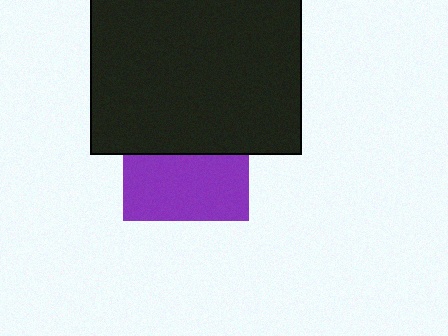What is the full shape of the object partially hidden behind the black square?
The partially hidden object is a purple square.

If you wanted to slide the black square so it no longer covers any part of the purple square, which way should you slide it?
Slide it up — that is the most direct way to separate the two shapes.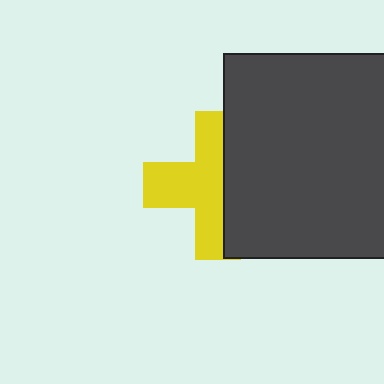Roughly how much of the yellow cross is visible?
About half of it is visible (roughly 56%).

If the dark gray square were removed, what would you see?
You would see the complete yellow cross.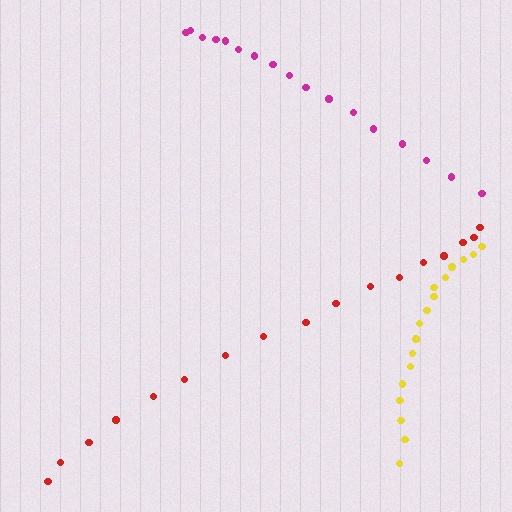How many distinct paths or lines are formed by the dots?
There are 3 distinct paths.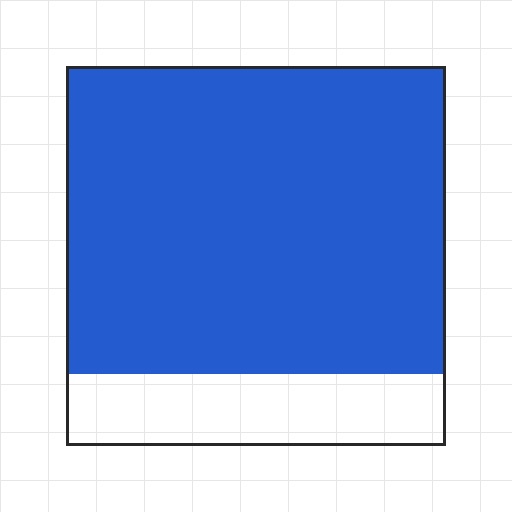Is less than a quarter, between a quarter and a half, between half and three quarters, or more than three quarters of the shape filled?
More than three quarters.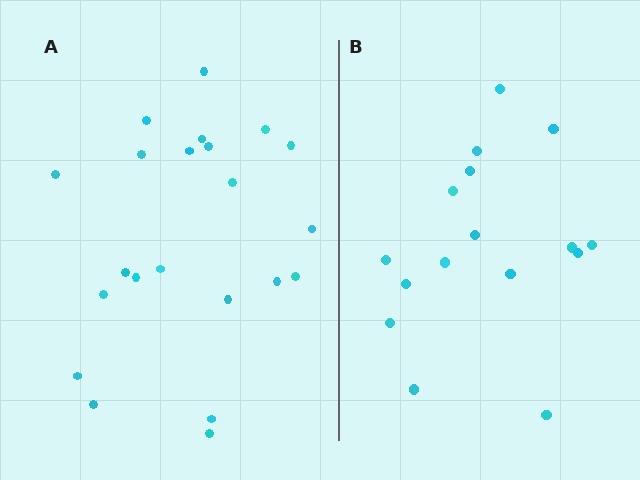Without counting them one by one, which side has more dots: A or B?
Region A (the left region) has more dots.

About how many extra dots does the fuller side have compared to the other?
Region A has about 6 more dots than region B.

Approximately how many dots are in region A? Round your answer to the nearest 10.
About 20 dots. (The exact count is 22, which rounds to 20.)